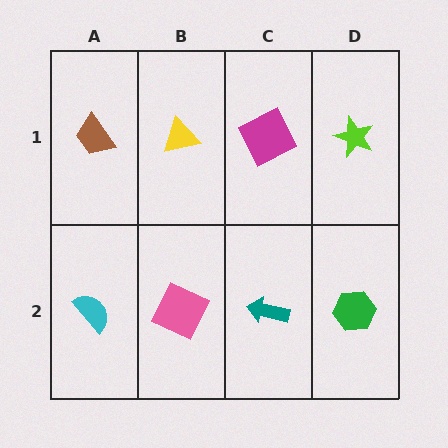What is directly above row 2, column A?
A brown trapezoid.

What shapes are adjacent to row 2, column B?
A yellow triangle (row 1, column B), a cyan semicircle (row 2, column A), a teal arrow (row 2, column C).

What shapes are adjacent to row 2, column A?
A brown trapezoid (row 1, column A), a pink square (row 2, column B).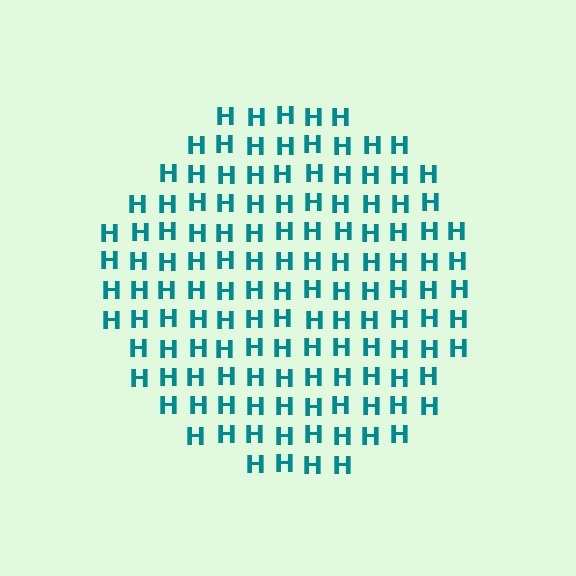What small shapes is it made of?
It is made of small letter H's.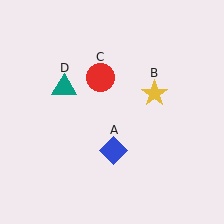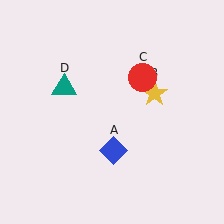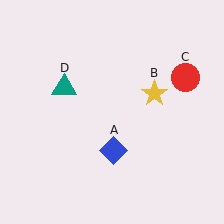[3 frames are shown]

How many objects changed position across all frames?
1 object changed position: red circle (object C).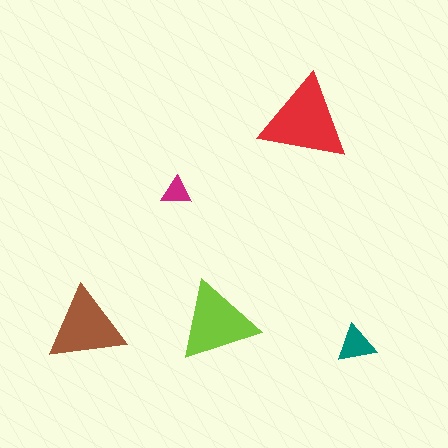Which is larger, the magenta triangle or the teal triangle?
The teal one.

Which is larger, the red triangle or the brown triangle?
The red one.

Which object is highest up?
The red triangle is topmost.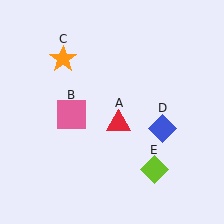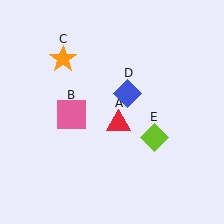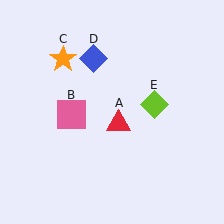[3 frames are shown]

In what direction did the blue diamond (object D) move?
The blue diamond (object D) moved up and to the left.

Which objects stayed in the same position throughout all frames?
Red triangle (object A) and pink square (object B) and orange star (object C) remained stationary.